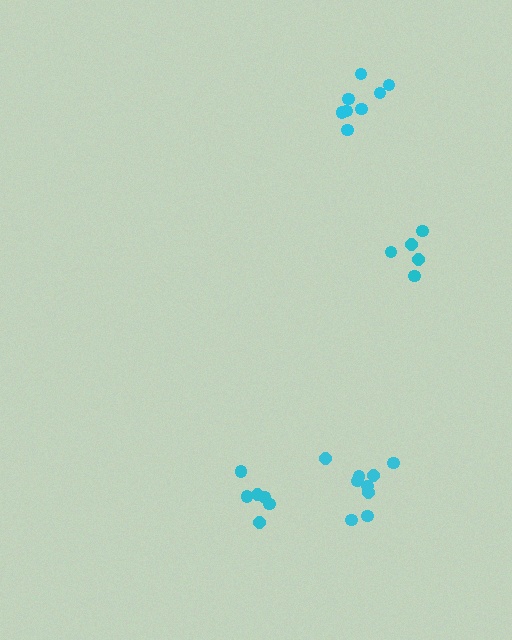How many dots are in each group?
Group 1: 8 dots, Group 2: 5 dots, Group 3: 9 dots, Group 4: 6 dots (28 total).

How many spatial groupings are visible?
There are 4 spatial groupings.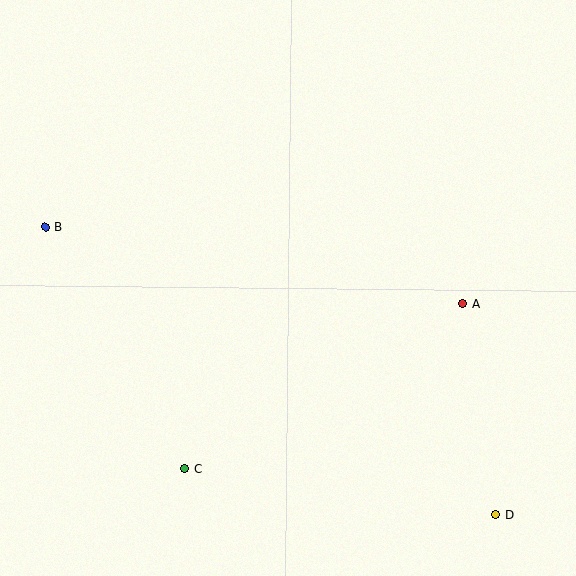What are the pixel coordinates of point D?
Point D is at (496, 515).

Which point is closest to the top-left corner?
Point B is closest to the top-left corner.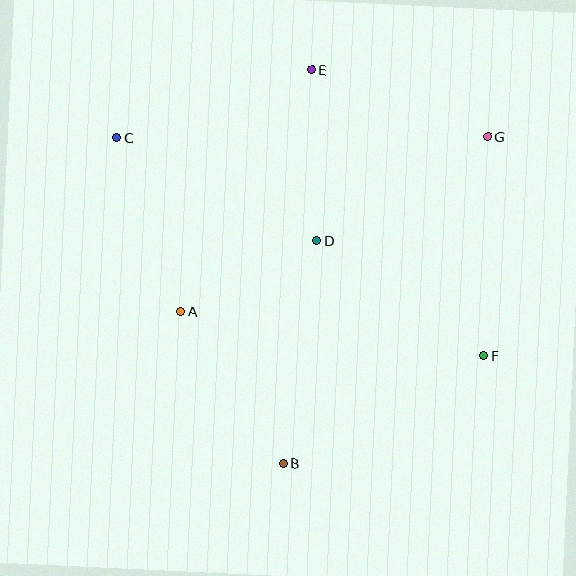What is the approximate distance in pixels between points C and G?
The distance between C and G is approximately 371 pixels.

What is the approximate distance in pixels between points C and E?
The distance between C and E is approximately 207 pixels.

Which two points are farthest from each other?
Points C and F are farthest from each other.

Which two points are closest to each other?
Points A and D are closest to each other.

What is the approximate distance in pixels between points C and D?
The distance between C and D is approximately 225 pixels.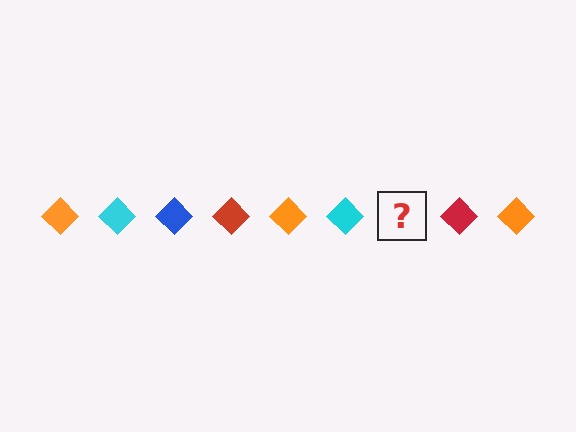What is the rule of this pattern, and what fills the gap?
The rule is that the pattern cycles through orange, cyan, blue, red diamonds. The gap should be filled with a blue diamond.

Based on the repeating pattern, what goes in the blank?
The blank should be a blue diamond.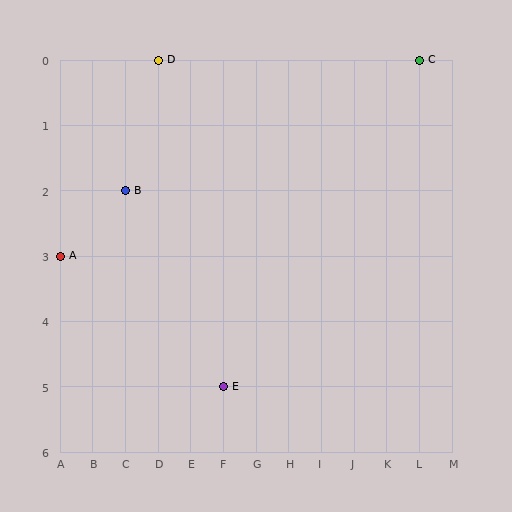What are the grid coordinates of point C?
Point C is at grid coordinates (L, 0).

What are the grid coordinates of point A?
Point A is at grid coordinates (A, 3).